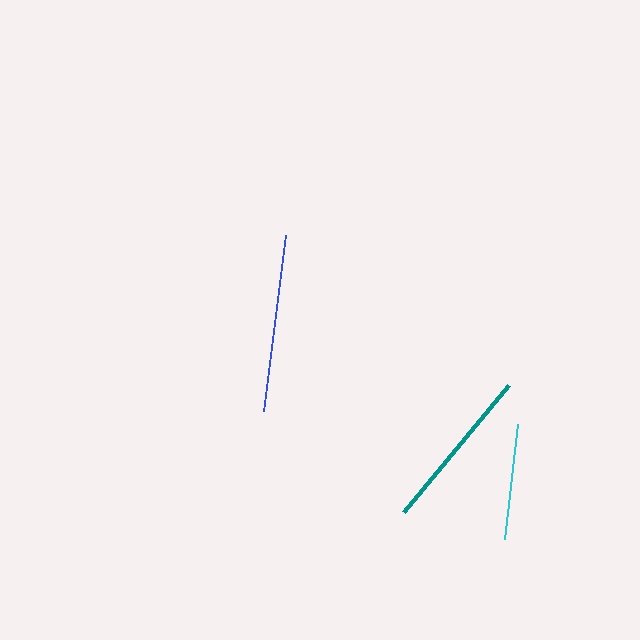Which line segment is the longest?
The blue line is the longest at approximately 177 pixels.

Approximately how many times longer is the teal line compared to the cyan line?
The teal line is approximately 1.4 times the length of the cyan line.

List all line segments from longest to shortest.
From longest to shortest: blue, teal, cyan.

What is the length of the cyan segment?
The cyan segment is approximately 115 pixels long.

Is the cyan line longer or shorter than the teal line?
The teal line is longer than the cyan line.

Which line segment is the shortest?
The cyan line is the shortest at approximately 115 pixels.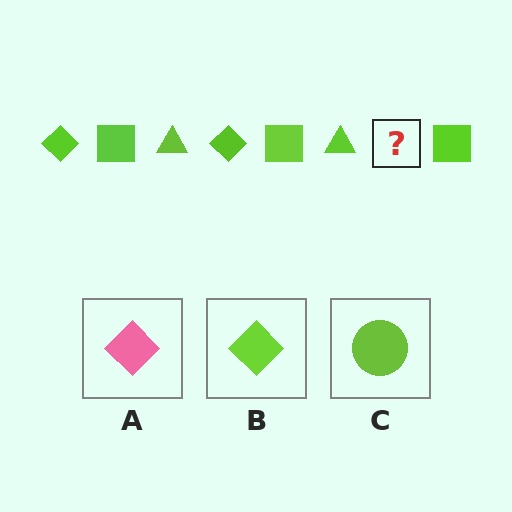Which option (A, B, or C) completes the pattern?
B.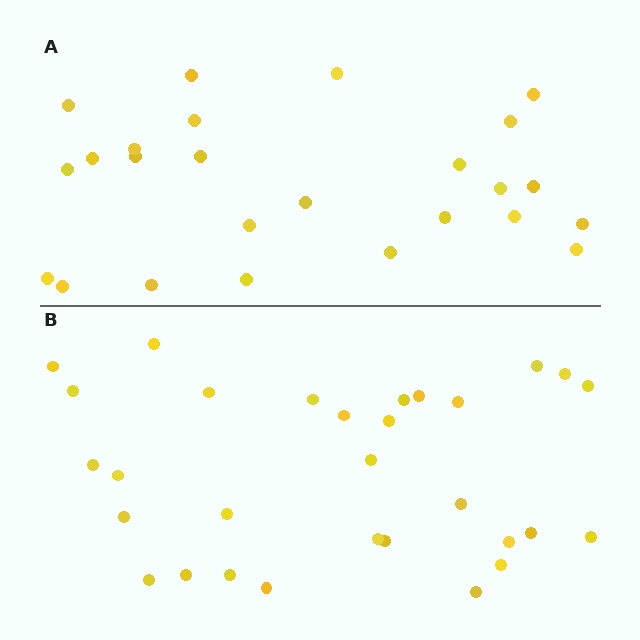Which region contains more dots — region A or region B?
Region B (the bottom region) has more dots.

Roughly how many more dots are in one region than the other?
Region B has about 5 more dots than region A.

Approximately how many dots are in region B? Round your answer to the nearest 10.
About 30 dots.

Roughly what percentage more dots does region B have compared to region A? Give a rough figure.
About 20% more.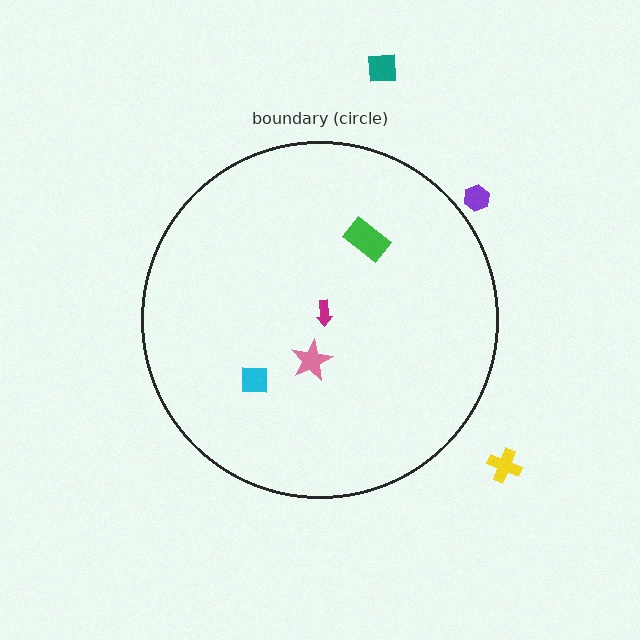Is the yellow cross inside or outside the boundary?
Outside.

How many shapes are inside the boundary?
4 inside, 3 outside.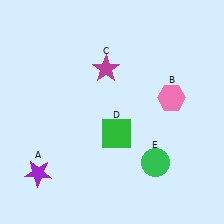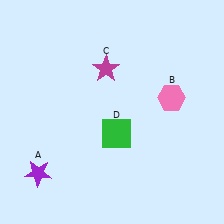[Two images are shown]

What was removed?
The green circle (E) was removed in Image 2.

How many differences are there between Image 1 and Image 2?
There is 1 difference between the two images.